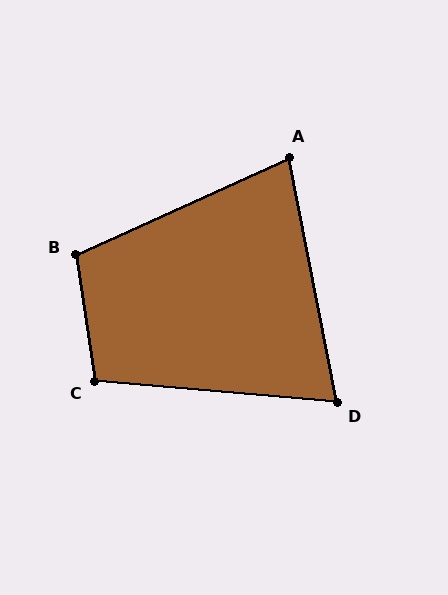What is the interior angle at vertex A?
Approximately 77 degrees (acute).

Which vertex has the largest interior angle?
B, at approximately 106 degrees.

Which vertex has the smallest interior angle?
D, at approximately 74 degrees.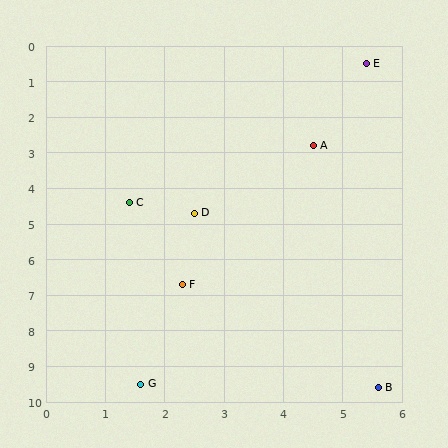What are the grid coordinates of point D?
Point D is at approximately (2.5, 4.7).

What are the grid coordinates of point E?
Point E is at approximately (5.4, 0.5).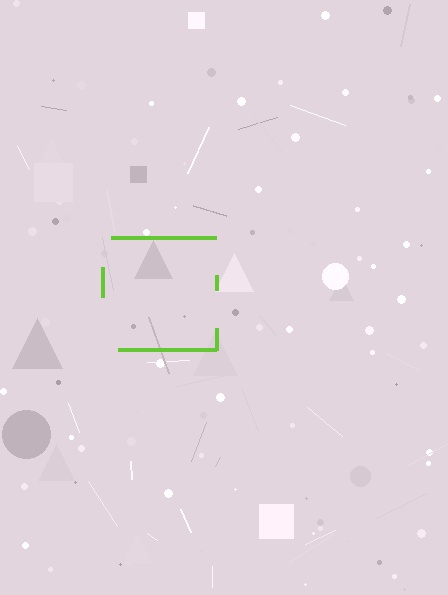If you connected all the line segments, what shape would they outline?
They would outline a square.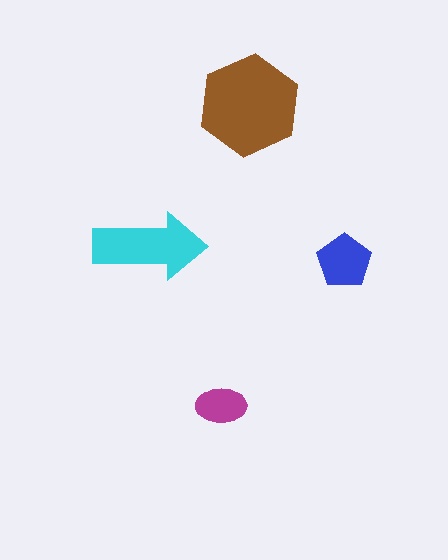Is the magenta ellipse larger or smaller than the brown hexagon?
Smaller.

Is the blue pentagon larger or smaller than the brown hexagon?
Smaller.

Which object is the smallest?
The magenta ellipse.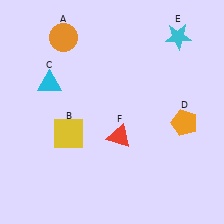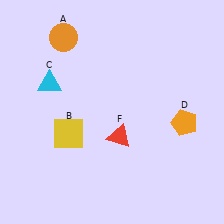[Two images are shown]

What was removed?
The cyan star (E) was removed in Image 2.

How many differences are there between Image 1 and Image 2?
There is 1 difference between the two images.